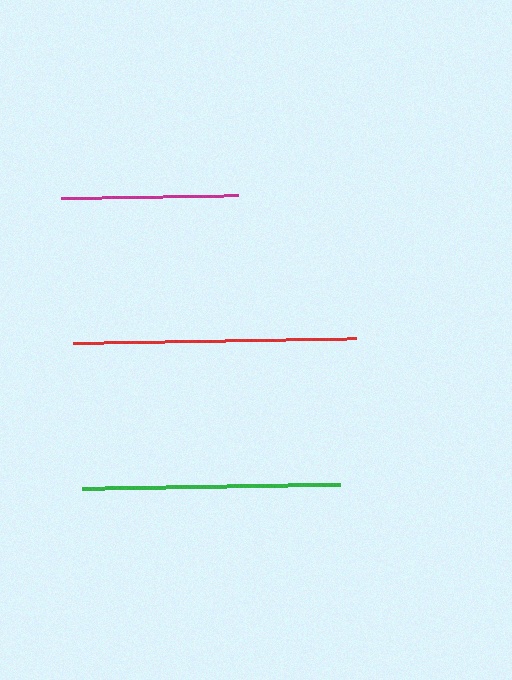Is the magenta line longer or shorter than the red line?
The red line is longer than the magenta line.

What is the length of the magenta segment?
The magenta segment is approximately 177 pixels long.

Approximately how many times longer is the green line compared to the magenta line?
The green line is approximately 1.5 times the length of the magenta line.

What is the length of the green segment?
The green segment is approximately 258 pixels long.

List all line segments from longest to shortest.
From longest to shortest: red, green, magenta.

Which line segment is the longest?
The red line is the longest at approximately 283 pixels.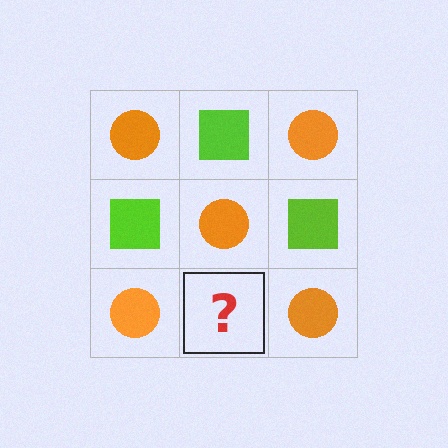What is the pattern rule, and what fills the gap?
The rule is that it alternates orange circle and lime square in a checkerboard pattern. The gap should be filled with a lime square.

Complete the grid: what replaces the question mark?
The question mark should be replaced with a lime square.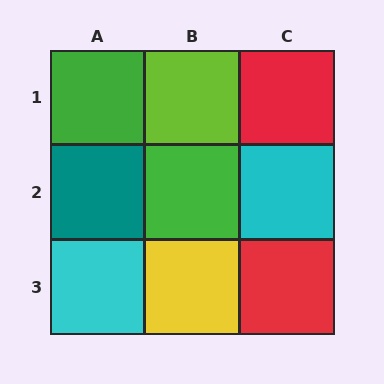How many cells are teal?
1 cell is teal.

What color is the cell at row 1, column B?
Lime.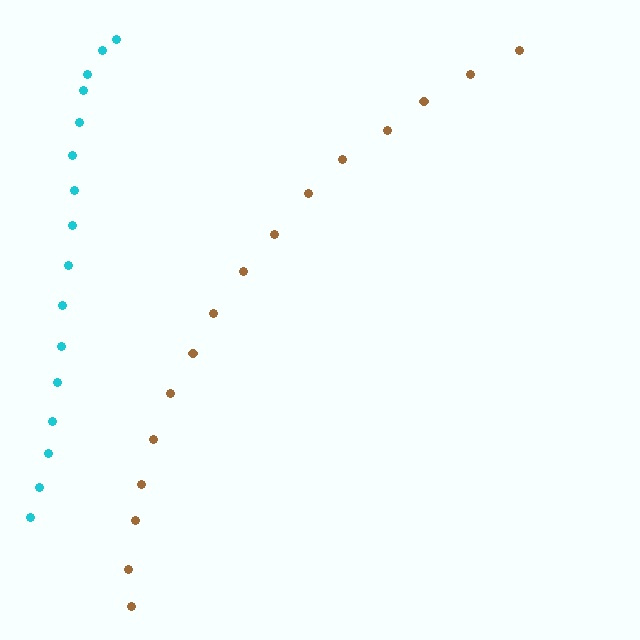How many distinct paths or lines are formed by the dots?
There are 2 distinct paths.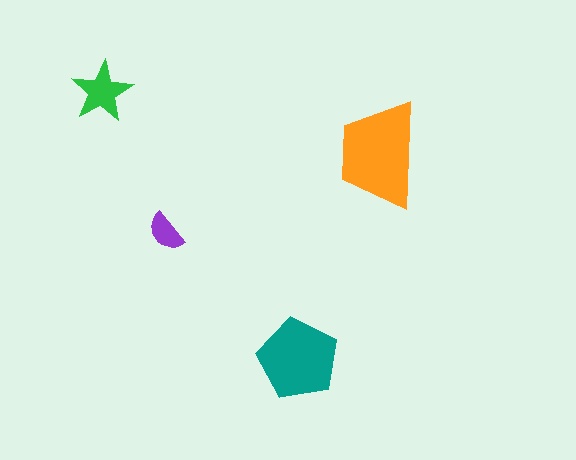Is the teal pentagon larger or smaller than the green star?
Larger.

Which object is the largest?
The orange trapezoid.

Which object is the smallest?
The purple semicircle.